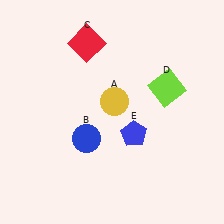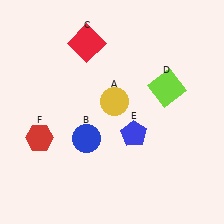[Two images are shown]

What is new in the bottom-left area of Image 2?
A red hexagon (F) was added in the bottom-left area of Image 2.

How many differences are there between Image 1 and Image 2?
There is 1 difference between the two images.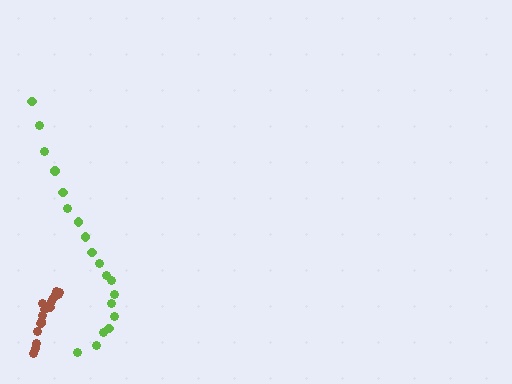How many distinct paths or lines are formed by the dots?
There are 2 distinct paths.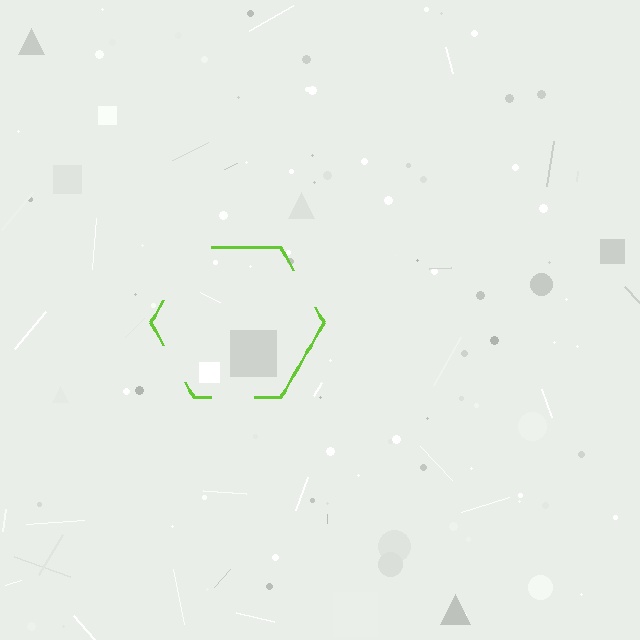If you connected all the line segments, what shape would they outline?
They would outline a hexagon.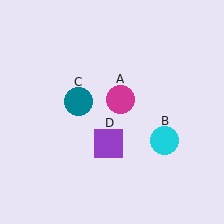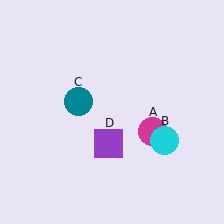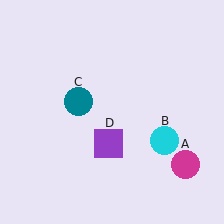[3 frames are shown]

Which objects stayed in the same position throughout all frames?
Cyan circle (object B) and teal circle (object C) and purple square (object D) remained stationary.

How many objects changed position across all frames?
1 object changed position: magenta circle (object A).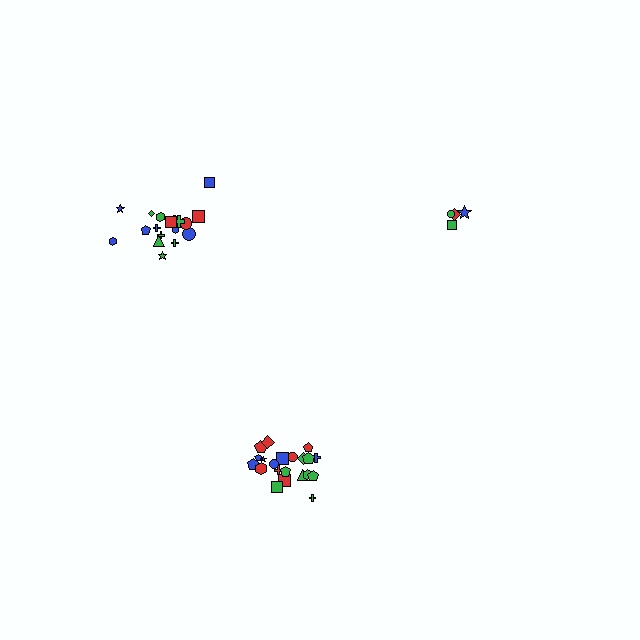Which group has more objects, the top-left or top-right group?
The top-left group.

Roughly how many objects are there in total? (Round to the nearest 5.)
Roughly 45 objects in total.